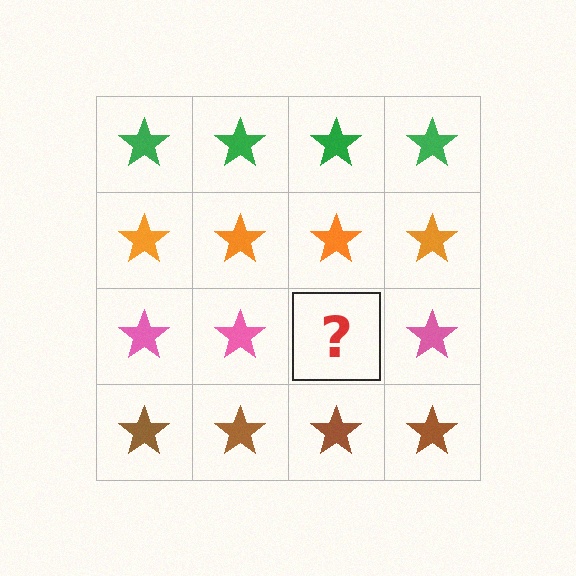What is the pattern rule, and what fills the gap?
The rule is that each row has a consistent color. The gap should be filled with a pink star.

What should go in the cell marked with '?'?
The missing cell should contain a pink star.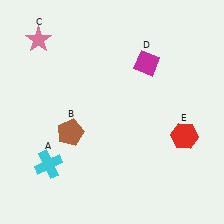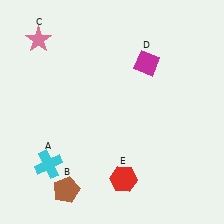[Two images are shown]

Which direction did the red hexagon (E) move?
The red hexagon (E) moved left.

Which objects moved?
The objects that moved are: the brown pentagon (B), the red hexagon (E).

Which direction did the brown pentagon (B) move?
The brown pentagon (B) moved down.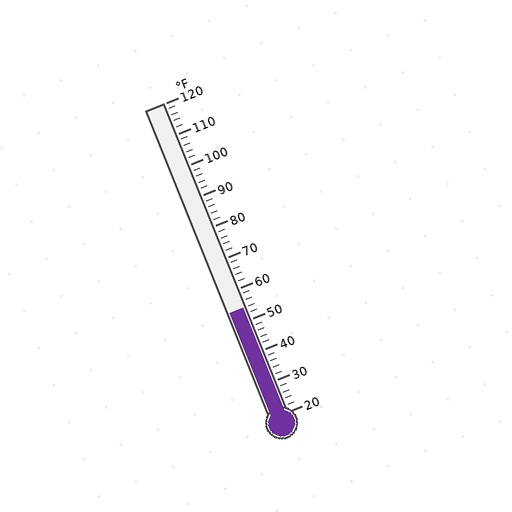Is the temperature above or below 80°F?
The temperature is below 80°F.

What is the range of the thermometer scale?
The thermometer scale ranges from 20°F to 120°F.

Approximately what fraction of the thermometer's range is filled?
The thermometer is filled to approximately 35% of its range.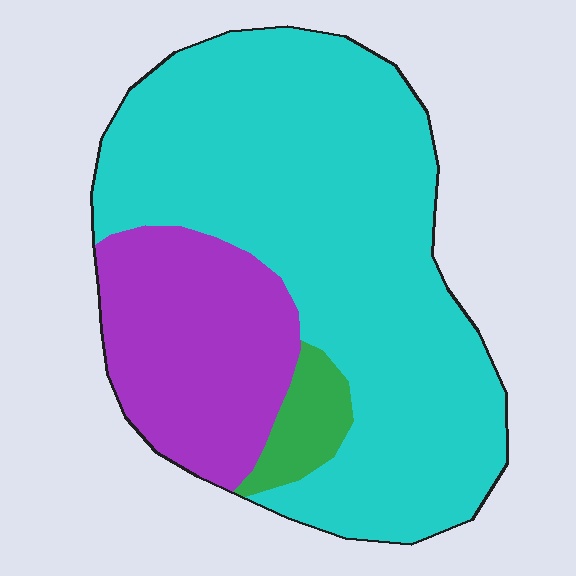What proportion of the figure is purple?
Purple takes up about one quarter (1/4) of the figure.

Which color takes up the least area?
Green, at roughly 5%.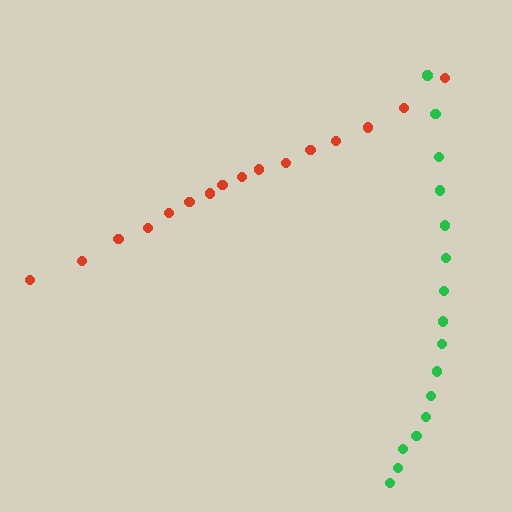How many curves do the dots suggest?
There are 2 distinct paths.